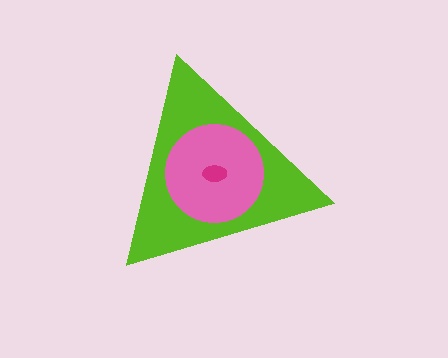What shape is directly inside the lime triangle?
The pink circle.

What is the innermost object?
The magenta ellipse.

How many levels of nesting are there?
3.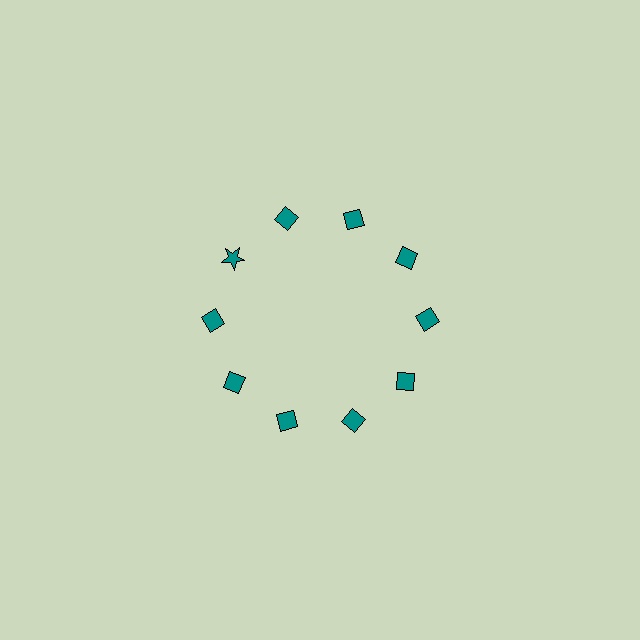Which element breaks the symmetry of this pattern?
The teal star at roughly the 10 o'clock position breaks the symmetry. All other shapes are teal diamonds.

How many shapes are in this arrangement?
There are 10 shapes arranged in a ring pattern.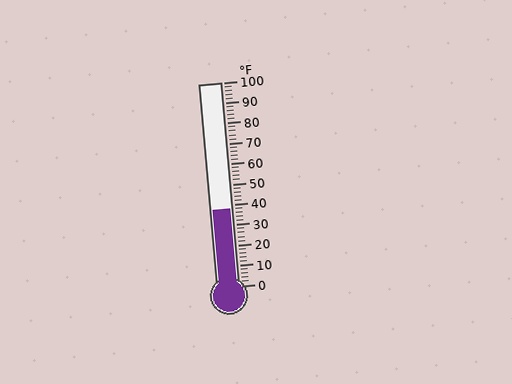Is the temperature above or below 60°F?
The temperature is below 60°F.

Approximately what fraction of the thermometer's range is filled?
The thermometer is filled to approximately 40% of its range.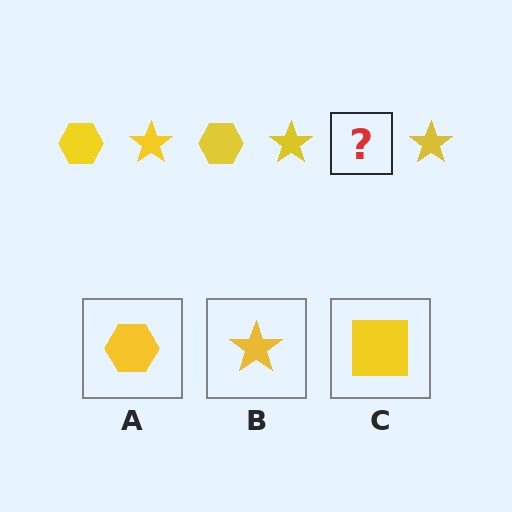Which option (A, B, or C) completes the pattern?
A.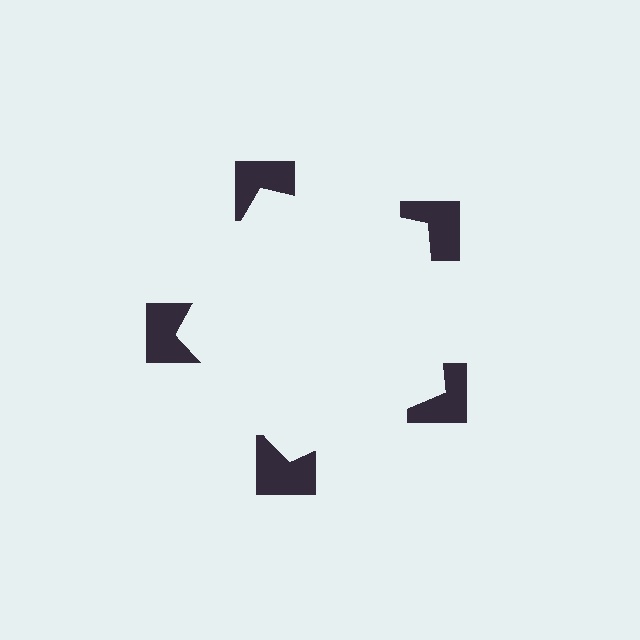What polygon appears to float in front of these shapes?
An illusory pentagon — its edges are inferred from the aligned wedge cuts in the notched squares, not physically drawn.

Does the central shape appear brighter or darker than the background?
It typically appears slightly brighter than the background, even though no actual brightness change is drawn.